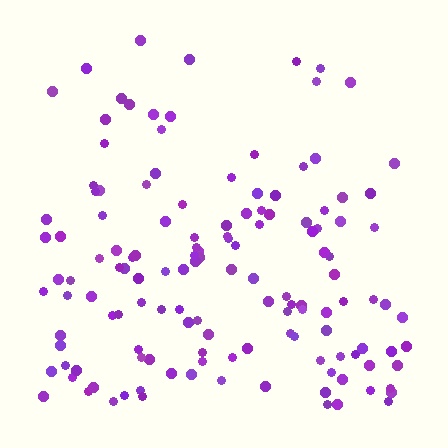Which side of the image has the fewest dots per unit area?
The top.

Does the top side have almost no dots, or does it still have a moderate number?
Still a moderate number, just noticeably fewer than the bottom.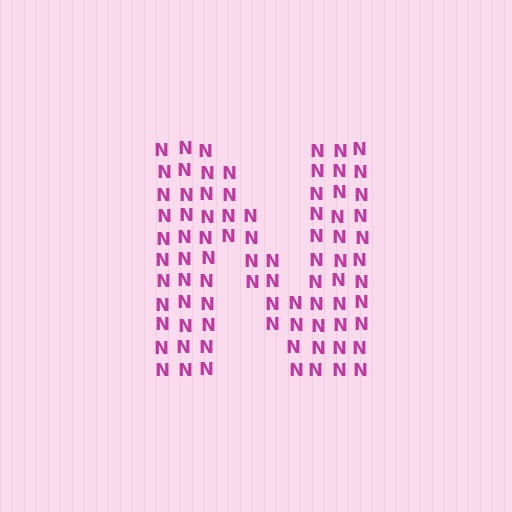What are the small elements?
The small elements are letter N's.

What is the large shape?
The large shape is the letter N.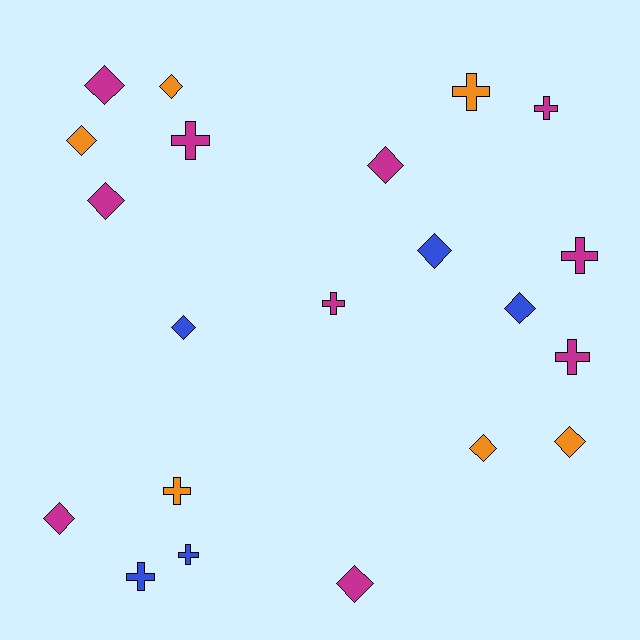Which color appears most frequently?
Magenta, with 10 objects.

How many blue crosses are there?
There are 2 blue crosses.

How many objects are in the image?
There are 21 objects.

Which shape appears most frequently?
Diamond, with 12 objects.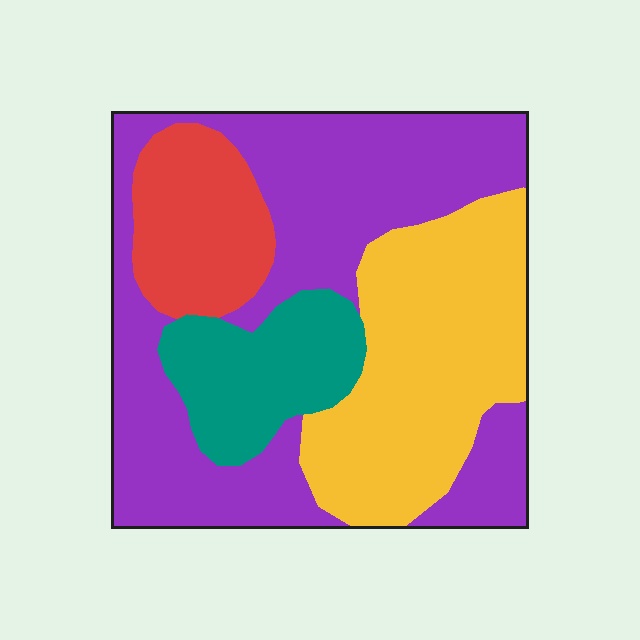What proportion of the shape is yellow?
Yellow covers 29% of the shape.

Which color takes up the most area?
Purple, at roughly 45%.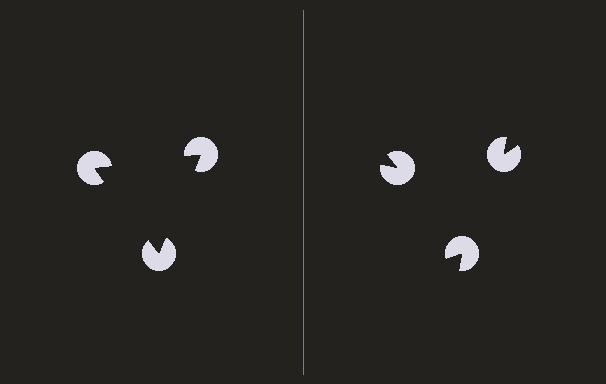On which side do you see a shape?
An illusory triangle appears on the left side. On the right side the wedge cuts are rotated, so no coherent shape forms.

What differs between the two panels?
The pac-man discs are positioned identically on both sides; only the wedge orientations differ. On the left they align to a triangle; on the right they are misaligned.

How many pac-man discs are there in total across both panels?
6 — 3 on each side.